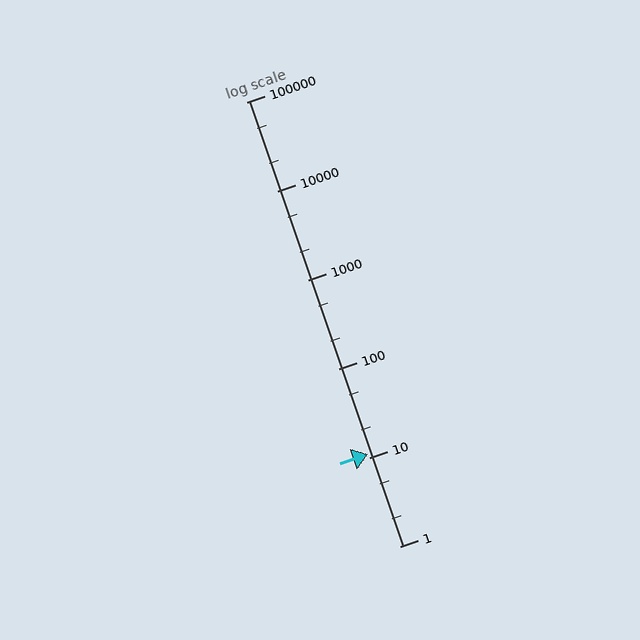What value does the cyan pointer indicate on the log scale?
The pointer indicates approximately 11.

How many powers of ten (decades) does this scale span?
The scale spans 5 decades, from 1 to 100000.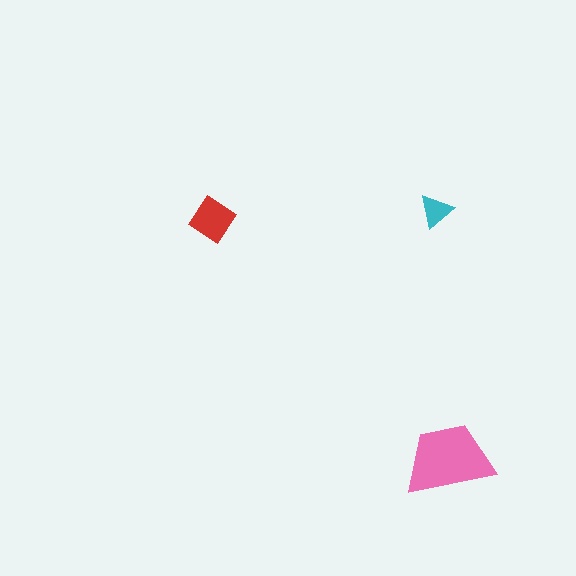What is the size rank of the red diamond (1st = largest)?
2nd.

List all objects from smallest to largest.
The cyan triangle, the red diamond, the pink trapezoid.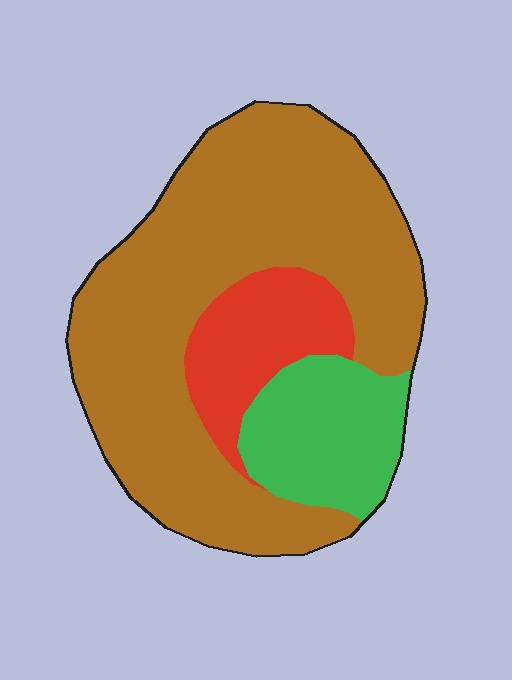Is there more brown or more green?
Brown.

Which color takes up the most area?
Brown, at roughly 65%.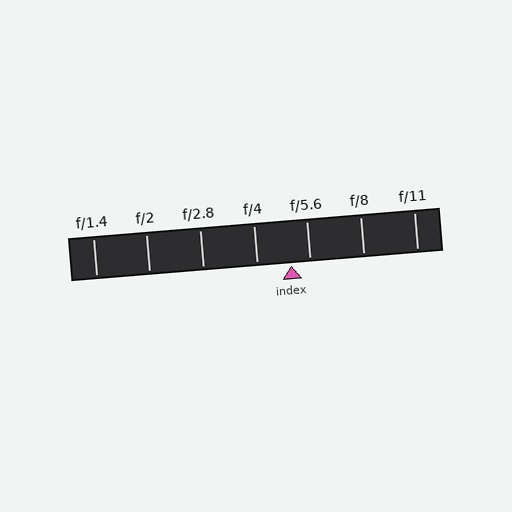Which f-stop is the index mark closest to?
The index mark is closest to f/5.6.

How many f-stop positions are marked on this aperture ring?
There are 7 f-stop positions marked.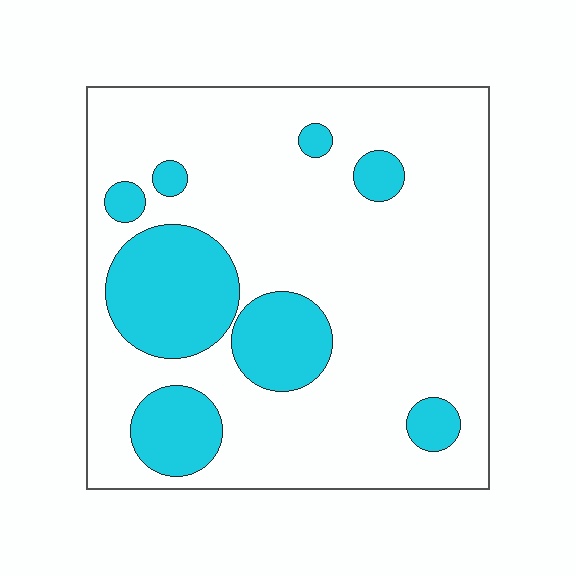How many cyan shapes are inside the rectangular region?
8.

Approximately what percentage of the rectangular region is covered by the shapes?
Approximately 25%.